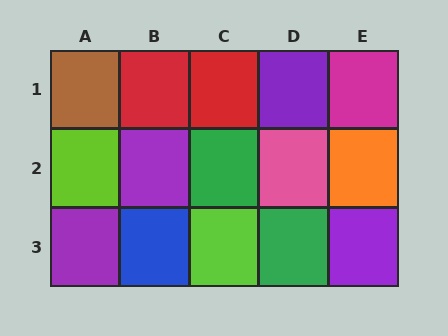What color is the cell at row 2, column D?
Pink.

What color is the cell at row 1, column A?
Brown.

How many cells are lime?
2 cells are lime.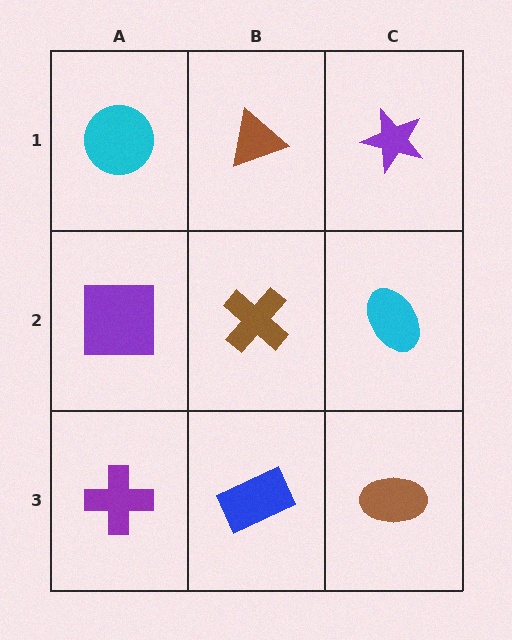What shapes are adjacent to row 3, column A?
A purple square (row 2, column A), a blue rectangle (row 3, column B).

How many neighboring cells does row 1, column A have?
2.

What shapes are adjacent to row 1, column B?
A brown cross (row 2, column B), a cyan circle (row 1, column A), a purple star (row 1, column C).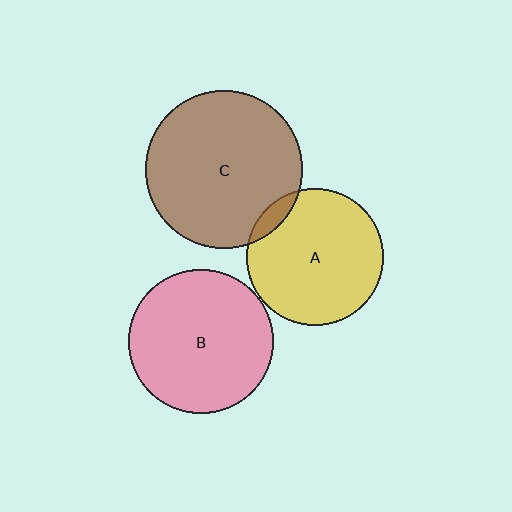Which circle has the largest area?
Circle C (brown).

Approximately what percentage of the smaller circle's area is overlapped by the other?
Approximately 5%.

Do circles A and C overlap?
Yes.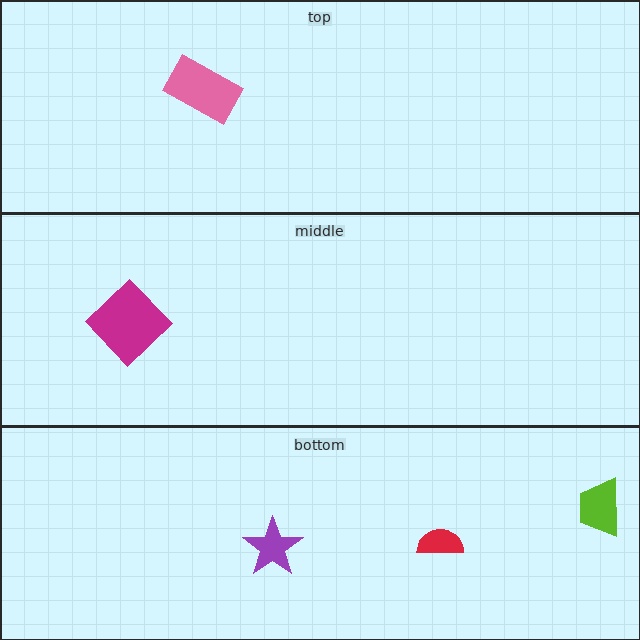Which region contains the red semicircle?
The bottom region.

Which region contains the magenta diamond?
The middle region.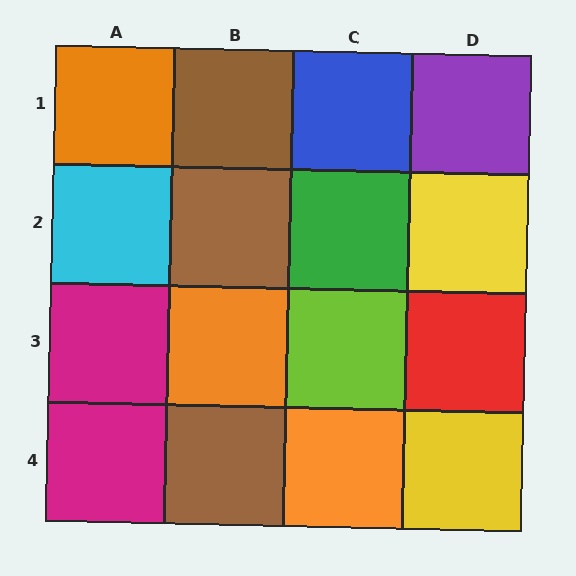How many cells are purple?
1 cell is purple.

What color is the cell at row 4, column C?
Orange.